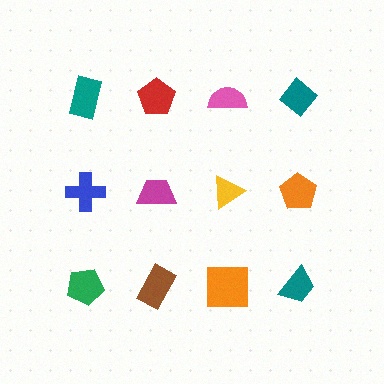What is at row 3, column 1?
A green pentagon.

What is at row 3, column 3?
An orange square.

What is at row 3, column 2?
A brown rectangle.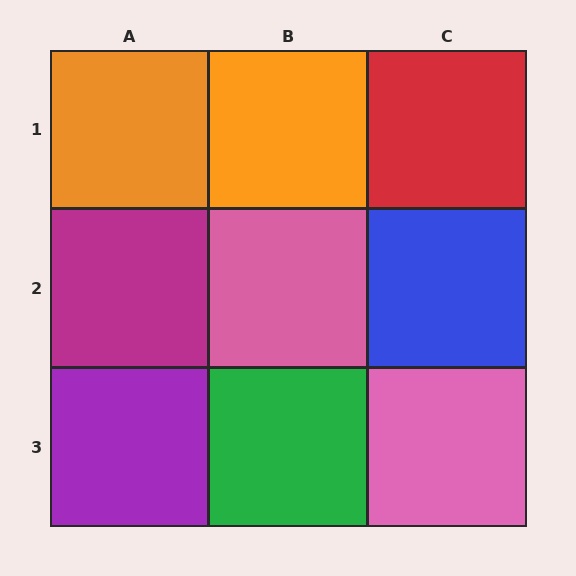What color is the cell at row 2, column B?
Pink.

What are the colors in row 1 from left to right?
Orange, orange, red.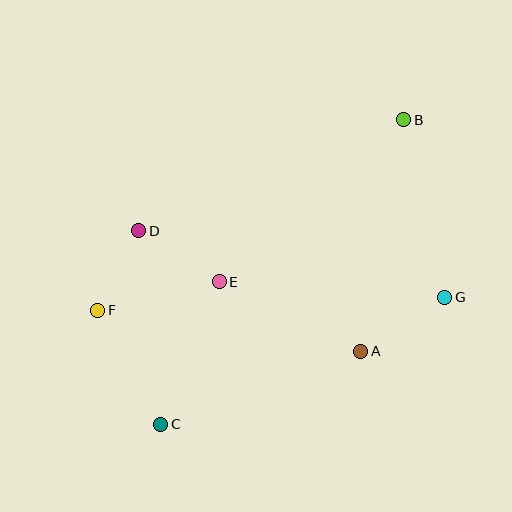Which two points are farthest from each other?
Points B and C are farthest from each other.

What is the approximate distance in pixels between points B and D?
The distance between B and D is approximately 287 pixels.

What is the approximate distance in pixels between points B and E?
The distance between B and E is approximately 245 pixels.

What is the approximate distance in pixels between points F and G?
The distance between F and G is approximately 347 pixels.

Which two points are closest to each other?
Points D and F are closest to each other.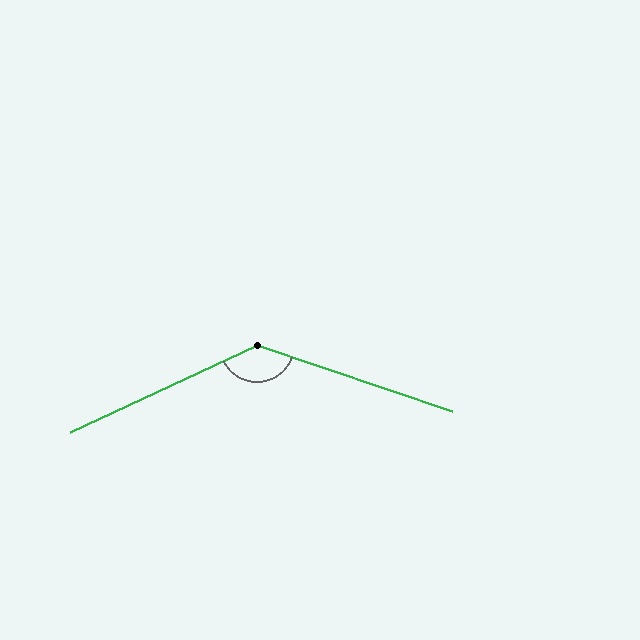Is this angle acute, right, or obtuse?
It is obtuse.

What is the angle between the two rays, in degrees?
Approximately 136 degrees.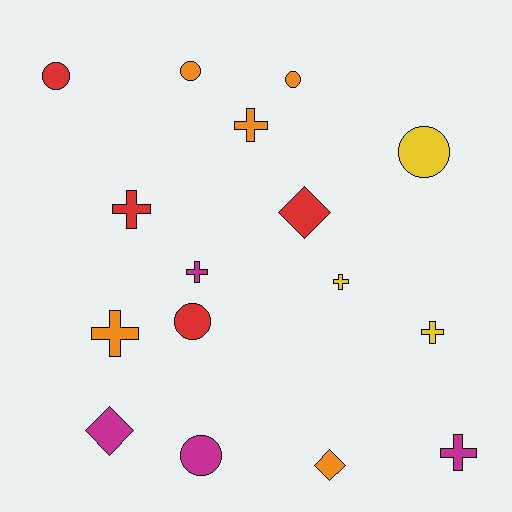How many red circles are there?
There are 2 red circles.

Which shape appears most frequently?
Cross, with 7 objects.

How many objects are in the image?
There are 16 objects.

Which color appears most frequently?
Orange, with 5 objects.